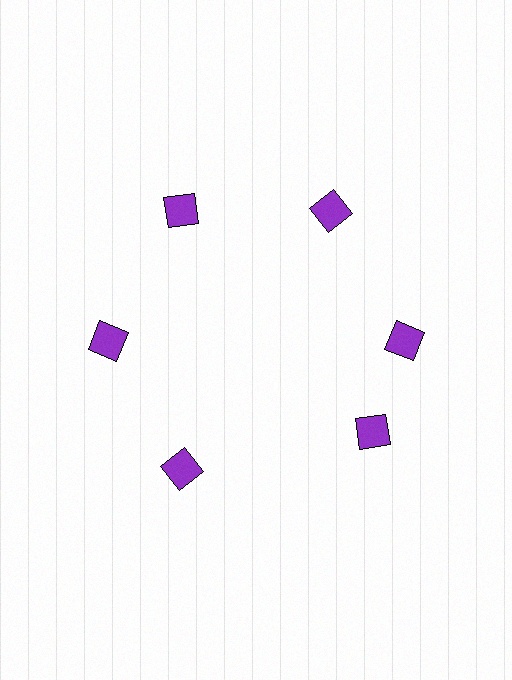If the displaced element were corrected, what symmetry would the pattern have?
It would have 6-fold rotational symmetry — the pattern would map onto itself every 60 degrees.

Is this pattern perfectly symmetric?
No. The 6 purple squares are arranged in a ring, but one element near the 5 o'clock position is rotated out of alignment along the ring, breaking the 6-fold rotational symmetry.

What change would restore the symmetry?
The symmetry would be restored by rotating it back into even spacing with its neighbors so that all 6 squares sit at equal angles and equal distance from the center.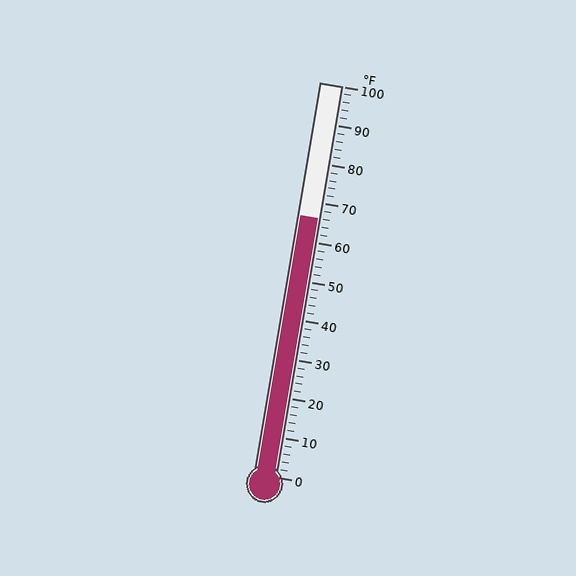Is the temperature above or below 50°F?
The temperature is above 50°F.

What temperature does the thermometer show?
The thermometer shows approximately 66°F.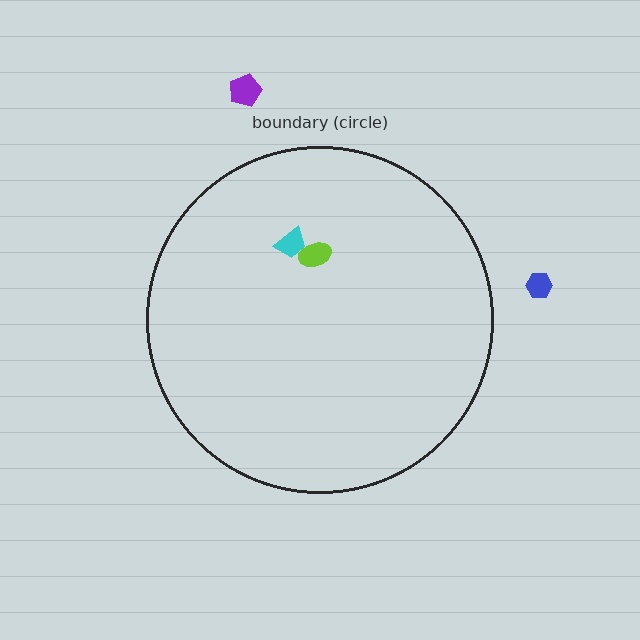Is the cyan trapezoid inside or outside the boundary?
Inside.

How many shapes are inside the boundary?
2 inside, 2 outside.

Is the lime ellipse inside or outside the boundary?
Inside.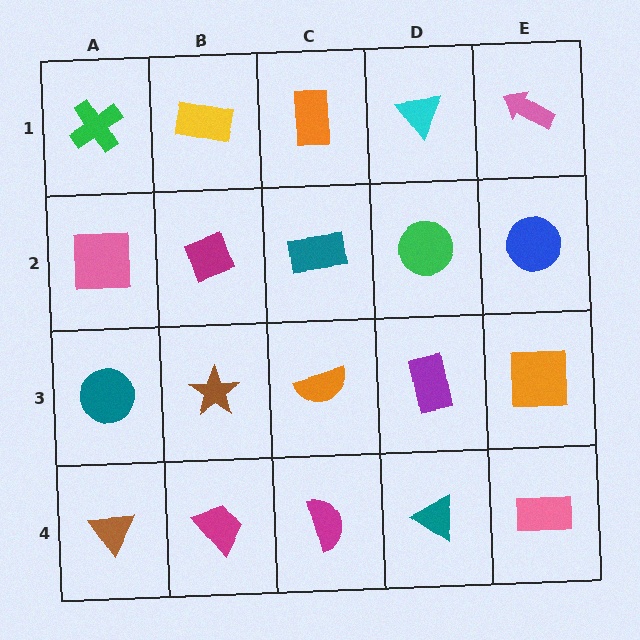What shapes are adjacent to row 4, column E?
An orange square (row 3, column E), a teal triangle (row 4, column D).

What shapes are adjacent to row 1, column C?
A teal rectangle (row 2, column C), a yellow rectangle (row 1, column B), a cyan triangle (row 1, column D).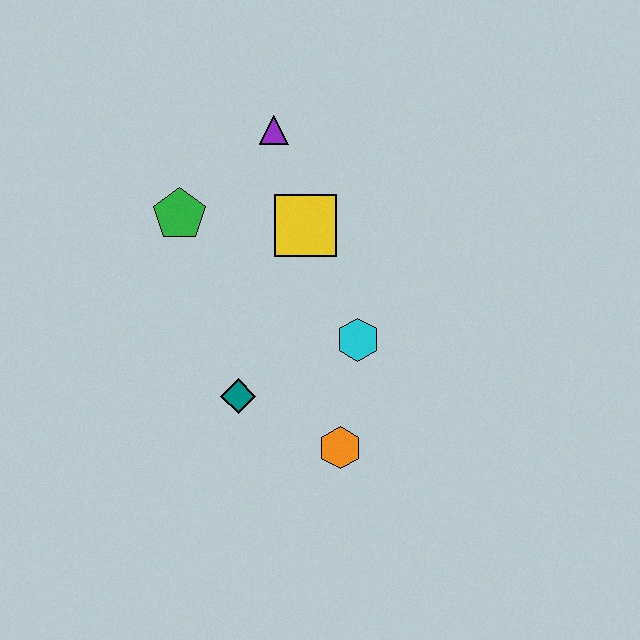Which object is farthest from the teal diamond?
The purple triangle is farthest from the teal diamond.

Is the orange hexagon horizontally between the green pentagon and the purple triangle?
No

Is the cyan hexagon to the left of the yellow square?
No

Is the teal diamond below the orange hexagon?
No